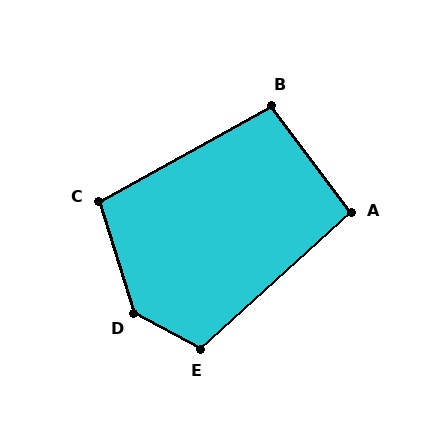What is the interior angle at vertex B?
Approximately 98 degrees (obtuse).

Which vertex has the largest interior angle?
D, at approximately 135 degrees.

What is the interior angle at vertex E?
Approximately 110 degrees (obtuse).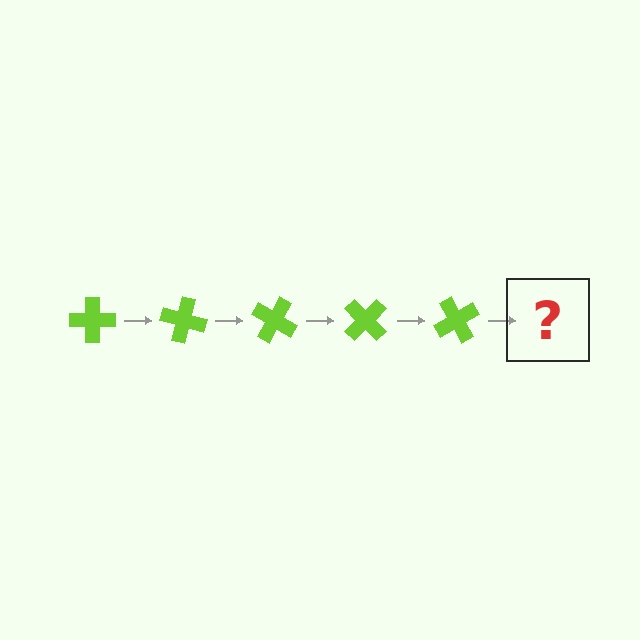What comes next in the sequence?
The next element should be a lime cross rotated 75 degrees.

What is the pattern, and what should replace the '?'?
The pattern is that the cross rotates 15 degrees each step. The '?' should be a lime cross rotated 75 degrees.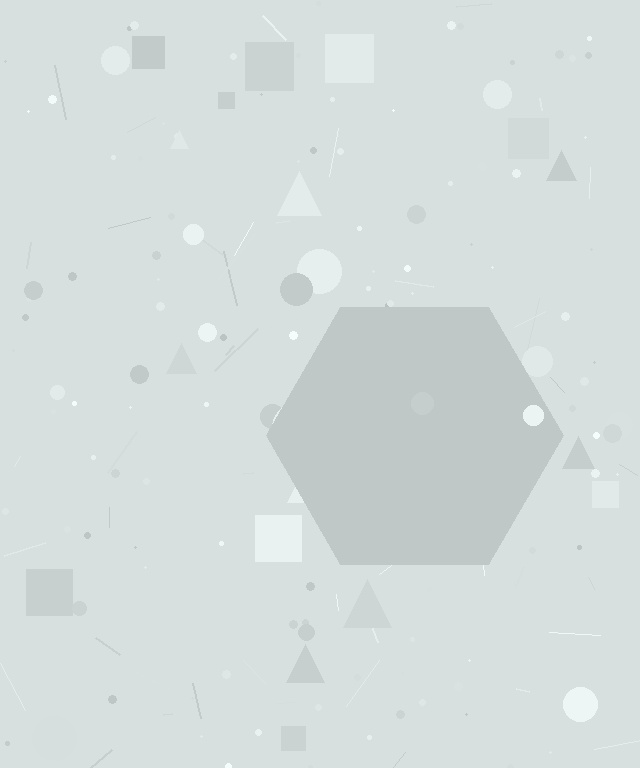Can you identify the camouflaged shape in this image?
The camouflaged shape is a hexagon.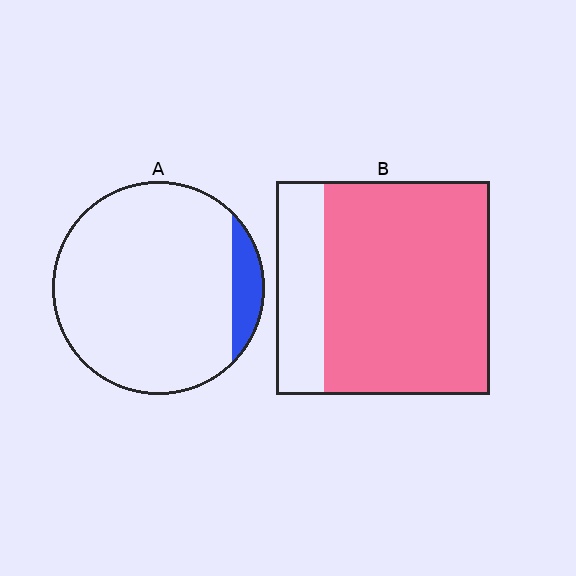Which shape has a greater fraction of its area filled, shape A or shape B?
Shape B.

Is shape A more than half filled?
No.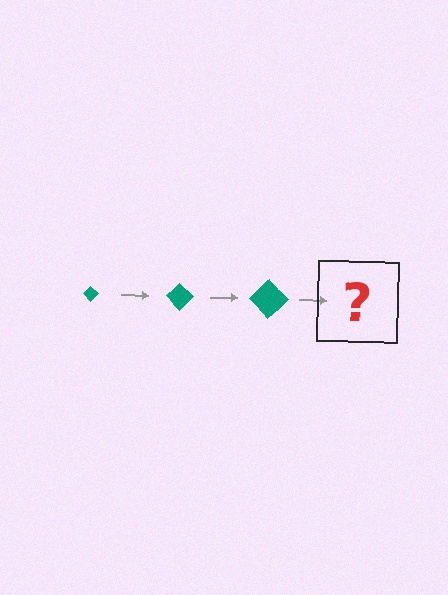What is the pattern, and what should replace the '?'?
The pattern is that the diamond gets progressively larger each step. The '?' should be a teal diamond, larger than the previous one.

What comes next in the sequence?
The next element should be a teal diamond, larger than the previous one.